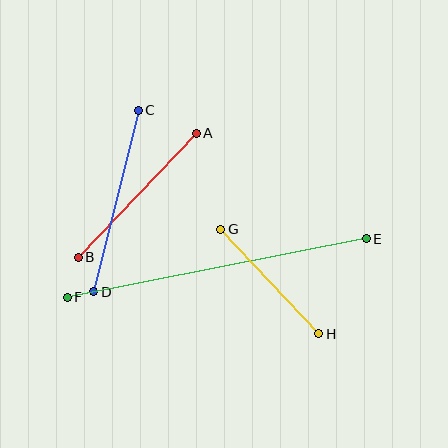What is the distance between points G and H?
The distance is approximately 143 pixels.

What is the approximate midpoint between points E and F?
The midpoint is at approximately (217, 268) pixels.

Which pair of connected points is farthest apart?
Points E and F are farthest apart.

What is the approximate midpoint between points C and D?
The midpoint is at approximately (116, 201) pixels.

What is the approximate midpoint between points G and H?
The midpoint is at approximately (270, 281) pixels.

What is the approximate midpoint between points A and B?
The midpoint is at approximately (137, 195) pixels.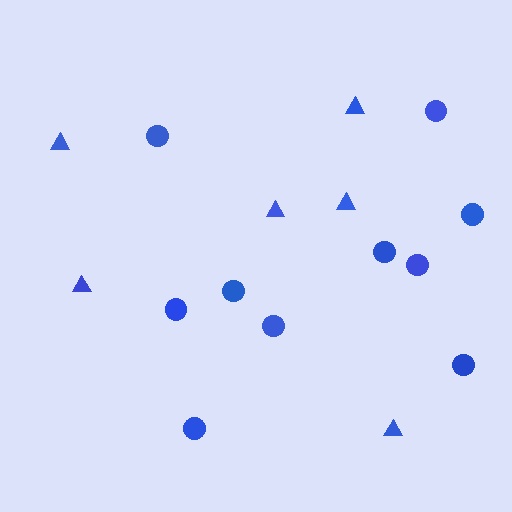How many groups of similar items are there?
There are 2 groups: one group of circles (10) and one group of triangles (6).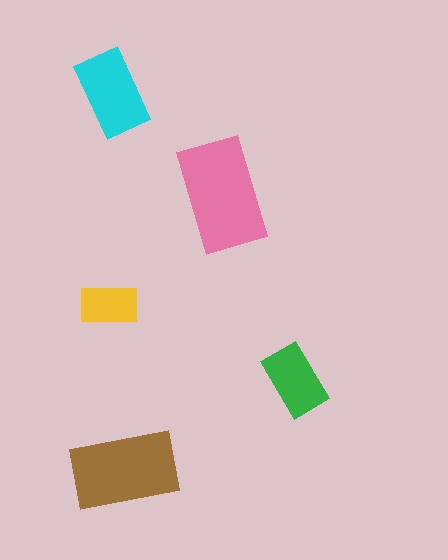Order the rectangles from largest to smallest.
the pink one, the brown one, the cyan one, the green one, the yellow one.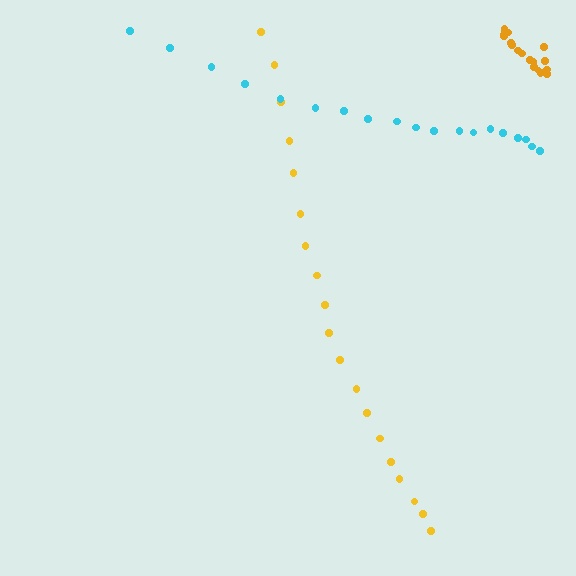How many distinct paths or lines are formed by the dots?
There are 3 distinct paths.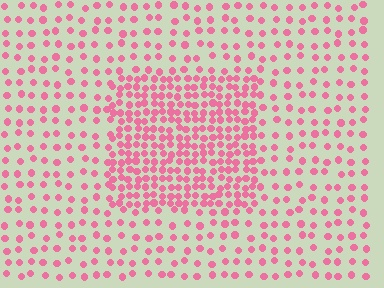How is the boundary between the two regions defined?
The boundary is defined by a change in element density (approximately 2.4x ratio). All elements are the same color, size, and shape.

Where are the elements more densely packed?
The elements are more densely packed inside the rectangle boundary.